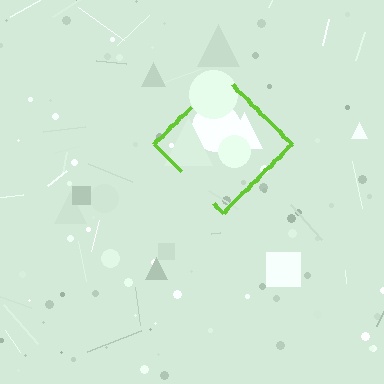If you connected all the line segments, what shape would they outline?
They would outline a diamond.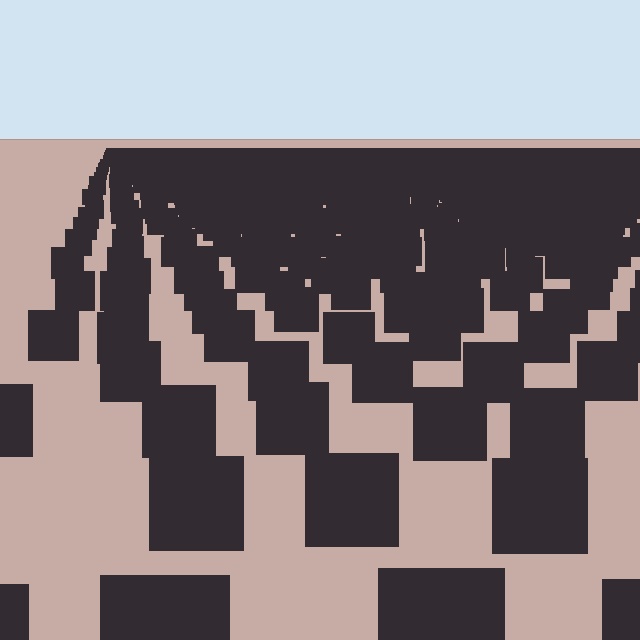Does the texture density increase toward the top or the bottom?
Density increases toward the top.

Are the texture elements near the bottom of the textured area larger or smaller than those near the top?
Larger. Near the bottom, elements are closer to the viewer and appear at a bigger on-screen size.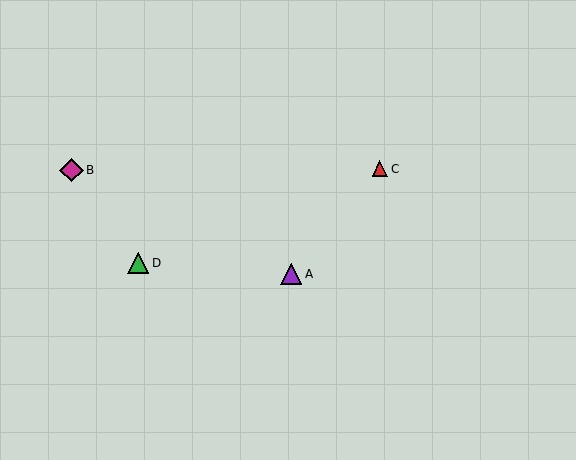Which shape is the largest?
The magenta diamond (labeled B) is the largest.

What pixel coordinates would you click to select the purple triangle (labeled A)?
Click at (291, 274) to select the purple triangle A.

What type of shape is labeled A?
Shape A is a purple triangle.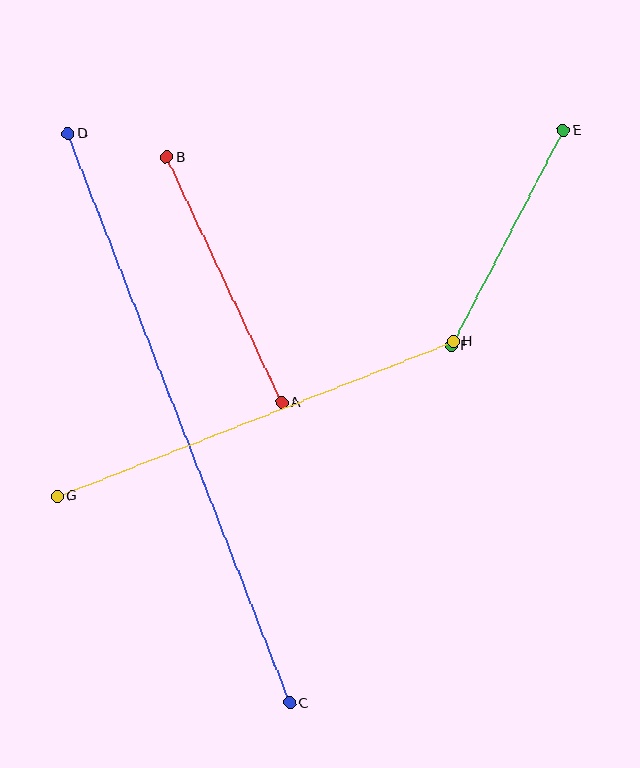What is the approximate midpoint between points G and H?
The midpoint is at approximately (255, 419) pixels.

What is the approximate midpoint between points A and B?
The midpoint is at approximately (224, 280) pixels.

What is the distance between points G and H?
The distance is approximately 425 pixels.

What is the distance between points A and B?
The distance is approximately 271 pixels.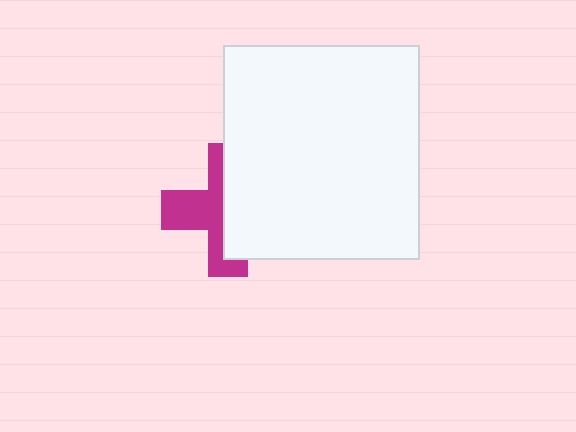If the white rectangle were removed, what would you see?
You would see the complete magenta cross.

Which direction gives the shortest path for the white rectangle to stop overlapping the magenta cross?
Moving right gives the shortest separation.